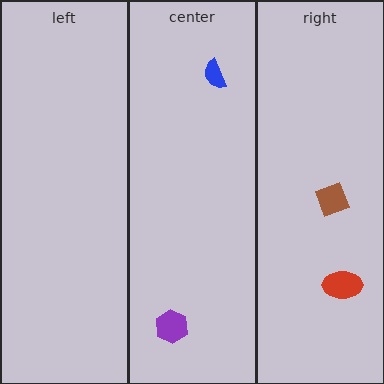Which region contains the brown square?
The right region.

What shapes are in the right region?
The brown square, the red ellipse.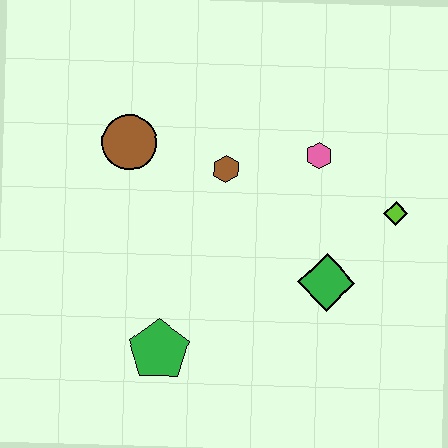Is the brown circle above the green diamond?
Yes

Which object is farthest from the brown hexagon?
The green pentagon is farthest from the brown hexagon.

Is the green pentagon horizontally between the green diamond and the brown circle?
Yes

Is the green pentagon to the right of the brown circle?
Yes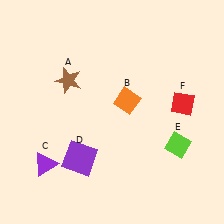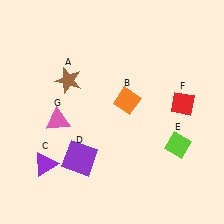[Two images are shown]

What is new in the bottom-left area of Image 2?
A pink triangle (G) was added in the bottom-left area of Image 2.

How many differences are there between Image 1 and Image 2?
There is 1 difference between the two images.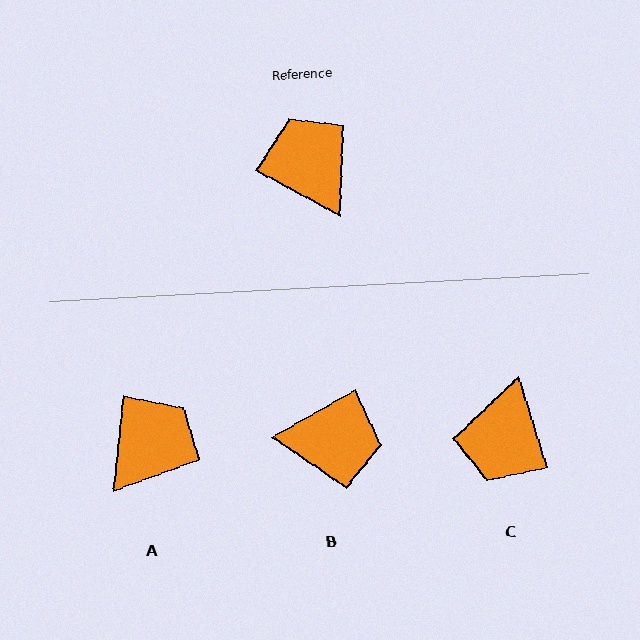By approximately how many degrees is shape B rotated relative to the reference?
Approximately 122 degrees clockwise.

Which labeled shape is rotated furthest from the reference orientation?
C, about 136 degrees away.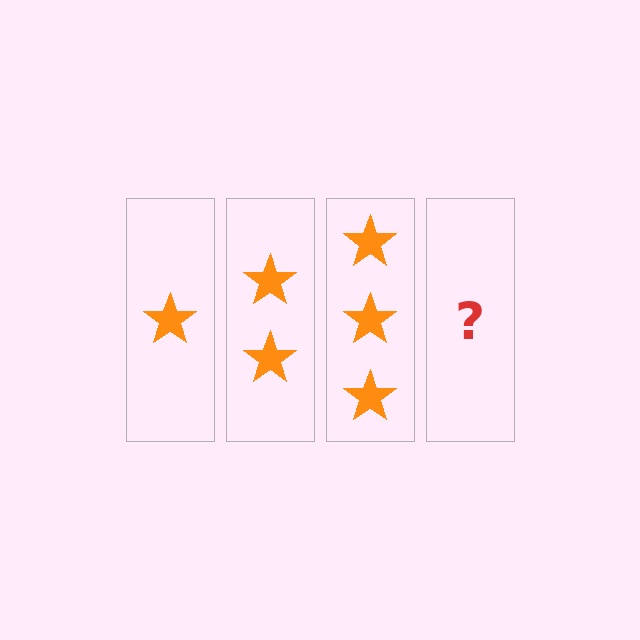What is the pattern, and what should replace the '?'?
The pattern is that each step adds one more star. The '?' should be 4 stars.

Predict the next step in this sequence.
The next step is 4 stars.